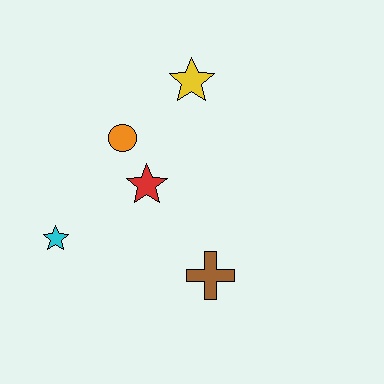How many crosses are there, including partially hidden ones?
There is 1 cross.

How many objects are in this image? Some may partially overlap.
There are 5 objects.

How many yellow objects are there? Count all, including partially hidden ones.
There is 1 yellow object.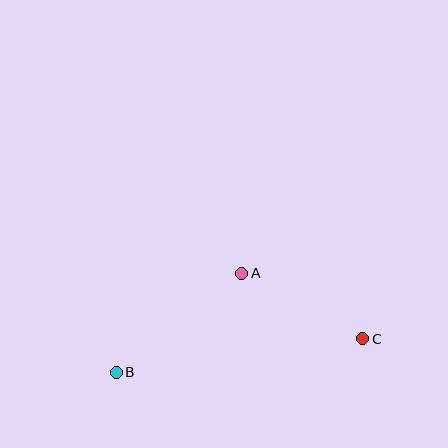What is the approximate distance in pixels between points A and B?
The distance between A and B is approximately 160 pixels.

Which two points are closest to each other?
Points A and C are closest to each other.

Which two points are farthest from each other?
Points B and C are farthest from each other.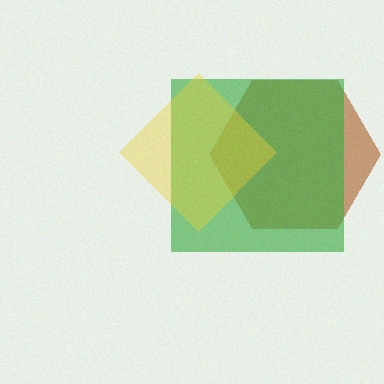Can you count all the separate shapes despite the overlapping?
Yes, there are 3 separate shapes.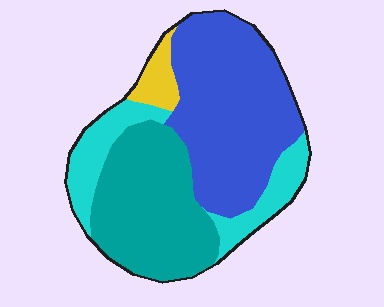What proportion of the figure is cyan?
Cyan takes up between a sixth and a third of the figure.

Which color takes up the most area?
Blue, at roughly 45%.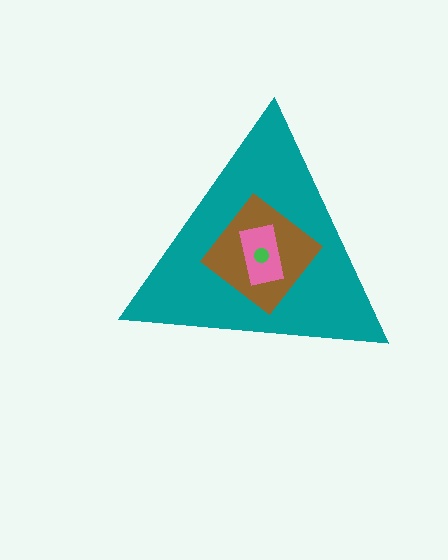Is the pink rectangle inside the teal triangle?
Yes.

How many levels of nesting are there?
4.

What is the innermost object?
The green circle.